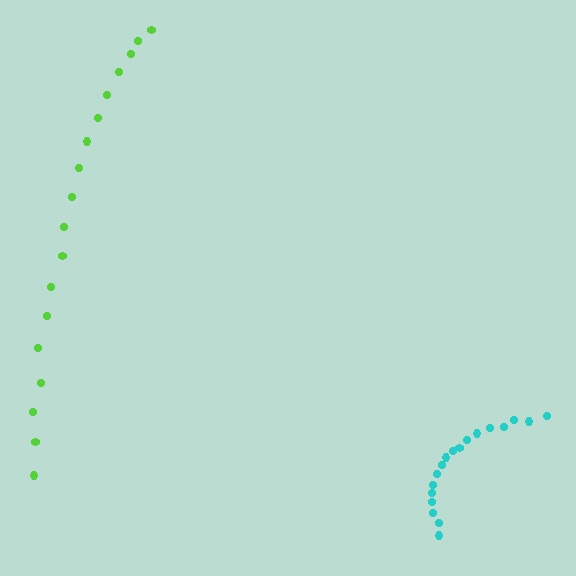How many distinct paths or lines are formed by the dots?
There are 2 distinct paths.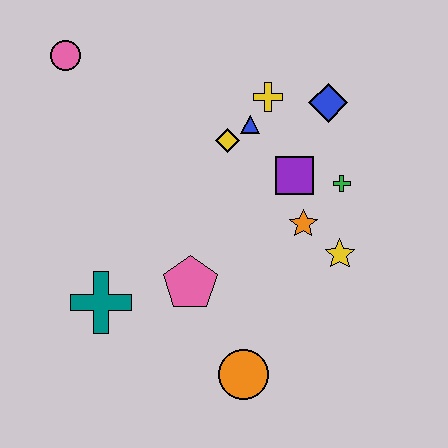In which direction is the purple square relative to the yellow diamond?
The purple square is to the right of the yellow diamond.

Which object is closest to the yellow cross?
The blue triangle is closest to the yellow cross.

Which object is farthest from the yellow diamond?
The orange circle is farthest from the yellow diamond.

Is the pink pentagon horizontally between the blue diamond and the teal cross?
Yes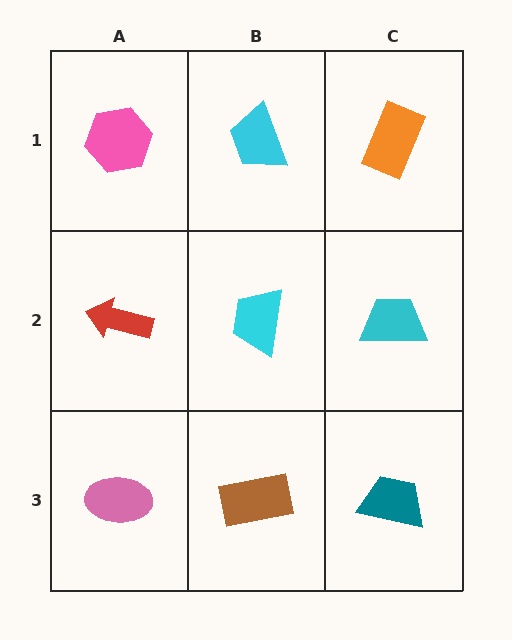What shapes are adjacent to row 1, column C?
A cyan trapezoid (row 2, column C), a cyan trapezoid (row 1, column B).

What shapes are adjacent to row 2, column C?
An orange rectangle (row 1, column C), a teal trapezoid (row 3, column C), a cyan trapezoid (row 2, column B).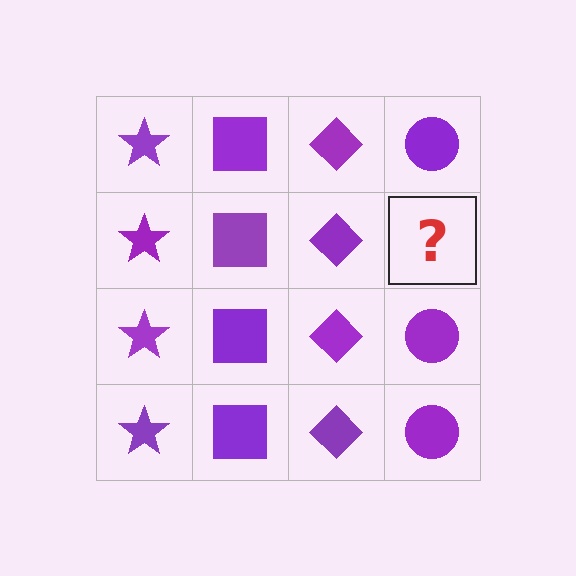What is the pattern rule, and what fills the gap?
The rule is that each column has a consistent shape. The gap should be filled with a purple circle.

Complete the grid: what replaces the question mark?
The question mark should be replaced with a purple circle.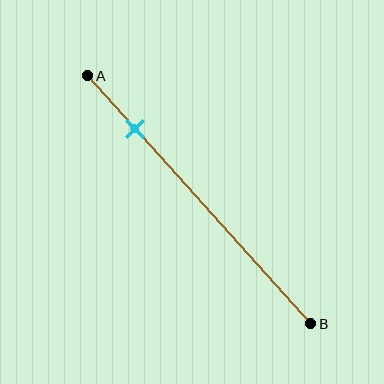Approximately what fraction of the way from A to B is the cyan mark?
The cyan mark is approximately 20% of the way from A to B.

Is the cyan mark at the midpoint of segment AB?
No, the mark is at about 20% from A, not at the 50% midpoint.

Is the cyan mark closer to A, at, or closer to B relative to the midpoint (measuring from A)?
The cyan mark is closer to point A than the midpoint of segment AB.